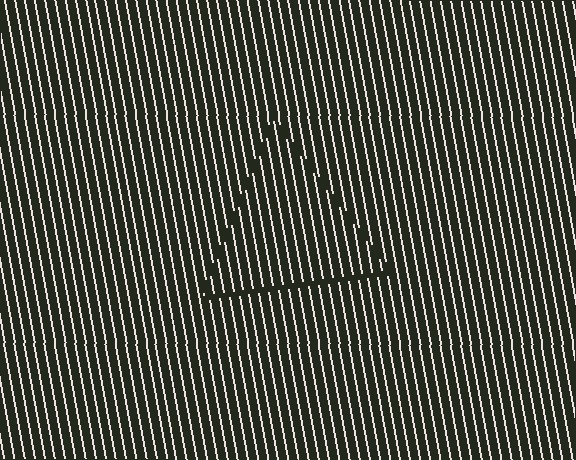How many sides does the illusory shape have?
3 sides — the line-ends trace a triangle.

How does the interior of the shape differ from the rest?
The interior of the shape contains the same grating, shifted by half a period — the contour is defined by the phase discontinuity where line-ends from the inner and outer gratings abut.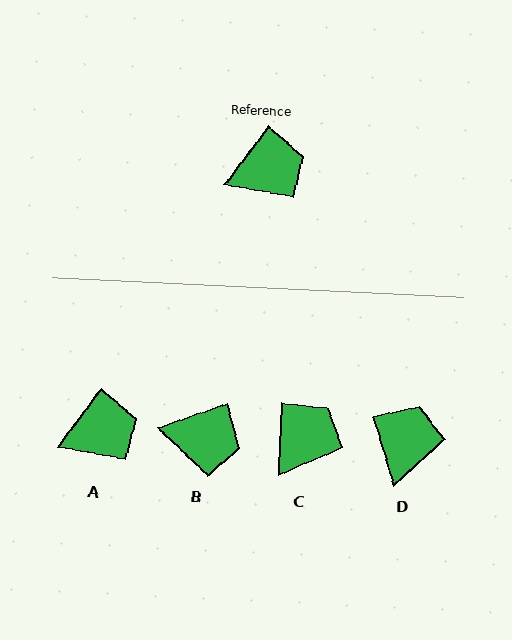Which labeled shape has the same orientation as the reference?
A.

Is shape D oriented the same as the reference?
No, it is off by about 53 degrees.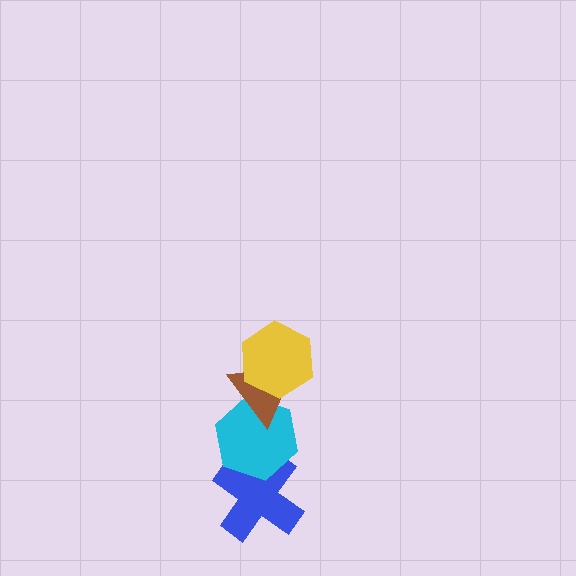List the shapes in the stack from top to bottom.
From top to bottom: the yellow hexagon, the brown triangle, the cyan hexagon, the blue cross.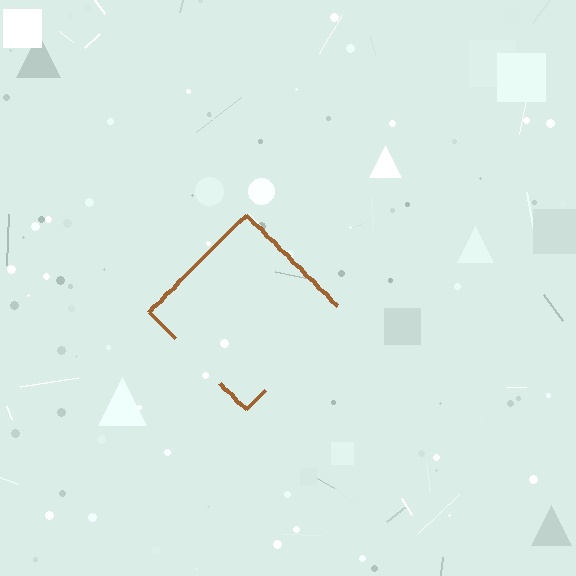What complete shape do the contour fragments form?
The contour fragments form a diamond.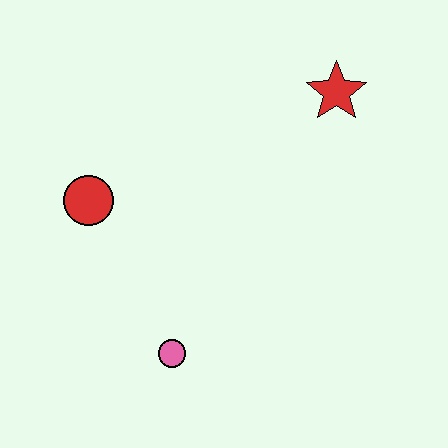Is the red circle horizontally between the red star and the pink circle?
No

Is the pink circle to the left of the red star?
Yes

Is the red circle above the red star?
No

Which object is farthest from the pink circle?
The red star is farthest from the pink circle.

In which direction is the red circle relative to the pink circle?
The red circle is above the pink circle.